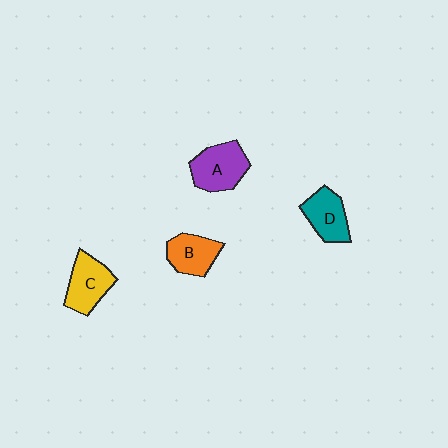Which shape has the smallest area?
Shape B (orange).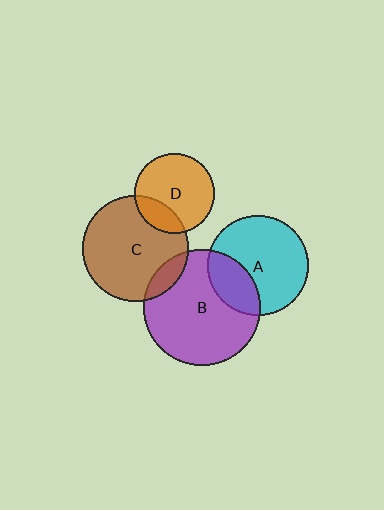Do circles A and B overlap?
Yes.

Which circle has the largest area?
Circle B (purple).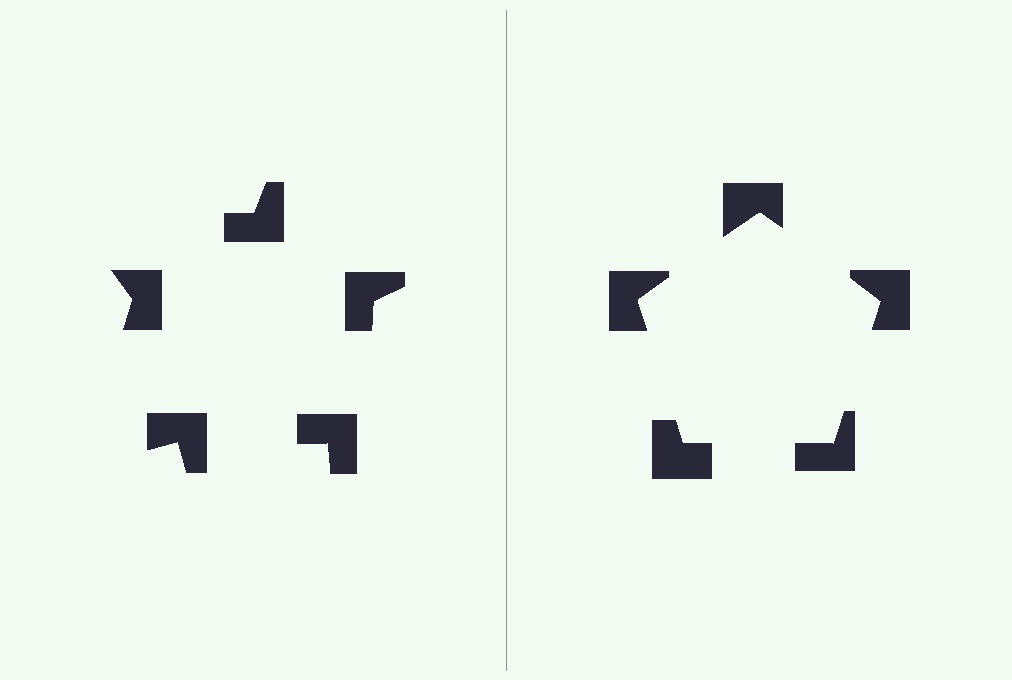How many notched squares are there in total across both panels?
10 — 5 on each side.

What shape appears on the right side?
An illusory pentagon.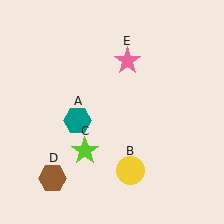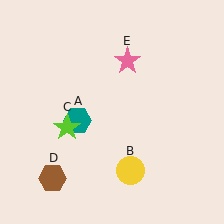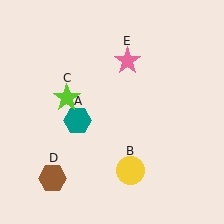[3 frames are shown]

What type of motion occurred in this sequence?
The lime star (object C) rotated clockwise around the center of the scene.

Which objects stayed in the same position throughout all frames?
Teal hexagon (object A) and yellow circle (object B) and brown hexagon (object D) and pink star (object E) remained stationary.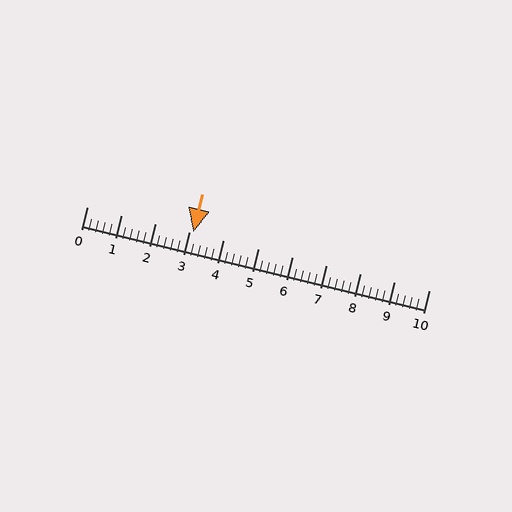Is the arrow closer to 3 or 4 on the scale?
The arrow is closer to 3.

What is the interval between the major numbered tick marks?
The major tick marks are spaced 1 units apart.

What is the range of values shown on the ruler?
The ruler shows values from 0 to 10.